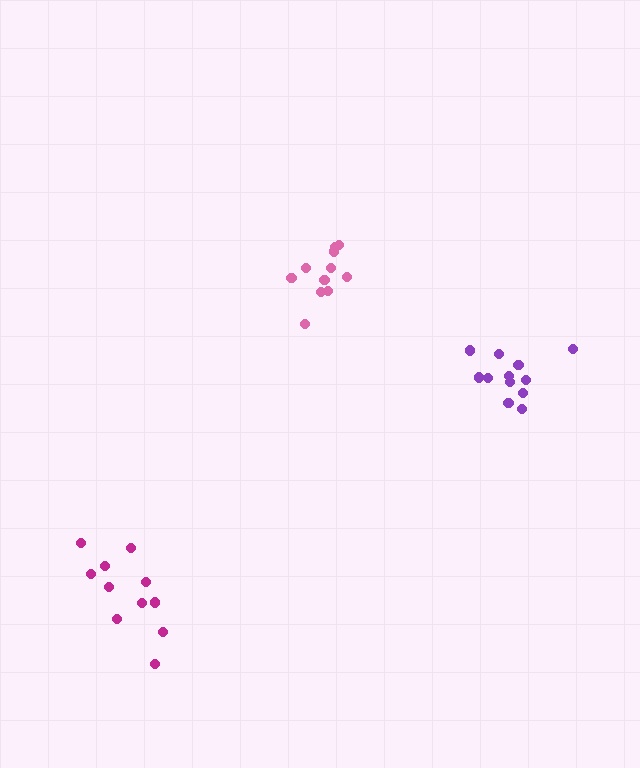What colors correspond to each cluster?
The clusters are colored: pink, magenta, purple.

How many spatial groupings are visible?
There are 3 spatial groupings.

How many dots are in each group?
Group 1: 11 dots, Group 2: 11 dots, Group 3: 12 dots (34 total).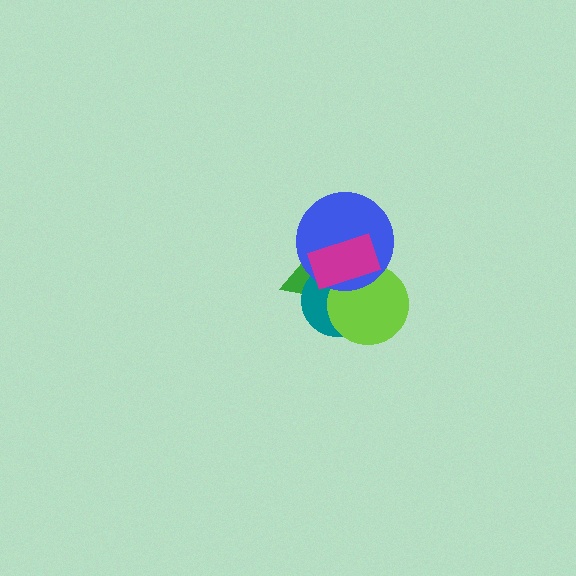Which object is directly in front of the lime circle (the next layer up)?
The blue circle is directly in front of the lime circle.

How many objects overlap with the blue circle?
4 objects overlap with the blue circle.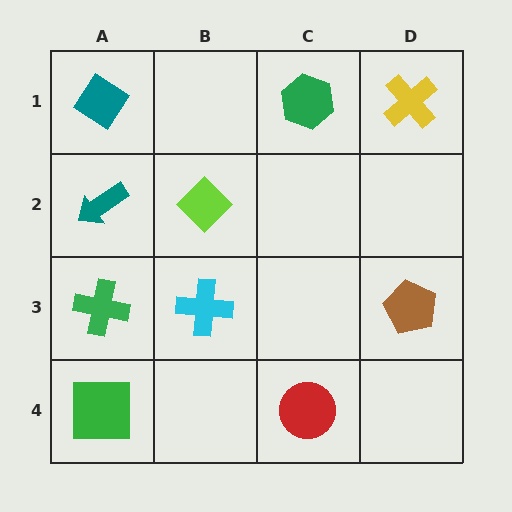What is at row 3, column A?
A green cross.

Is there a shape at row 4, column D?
No, that cell is empty.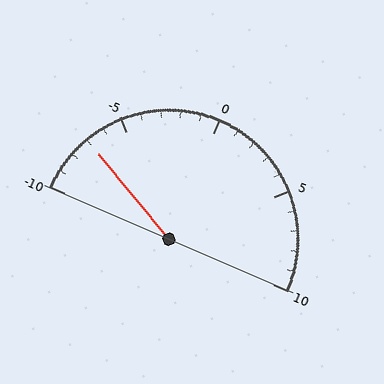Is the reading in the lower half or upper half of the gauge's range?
The reading is in the lower half of the range (-10 to 10).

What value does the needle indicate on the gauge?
The needle indicates approximately -7.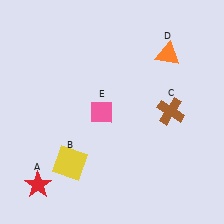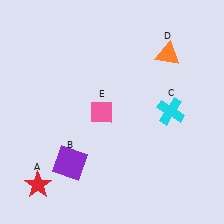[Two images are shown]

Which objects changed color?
B changed from yellow to purple. C changed from brown to cyan.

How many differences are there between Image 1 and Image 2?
There are 2 differences between the two images.